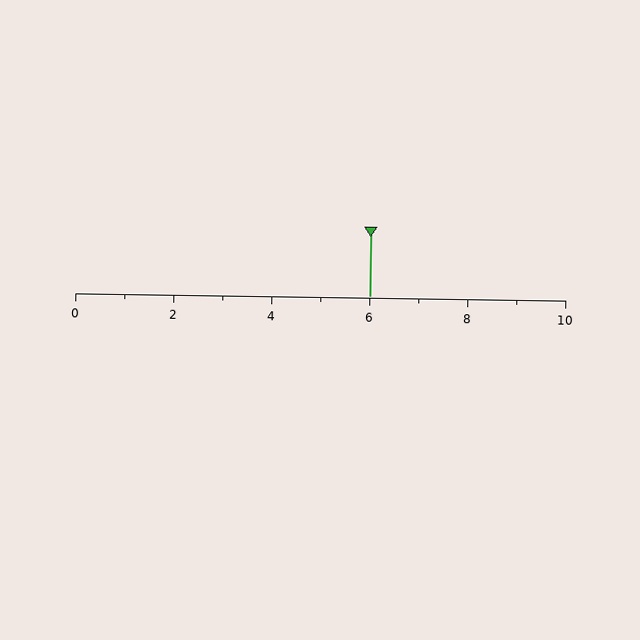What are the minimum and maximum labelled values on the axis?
The axis runs from 0 to 10.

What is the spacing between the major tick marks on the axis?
The major ticks are spaced 2 apart.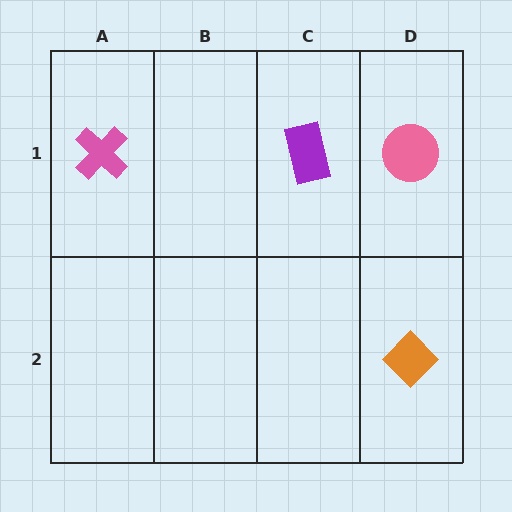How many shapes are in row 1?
3 shapes.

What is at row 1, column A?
A pink cross.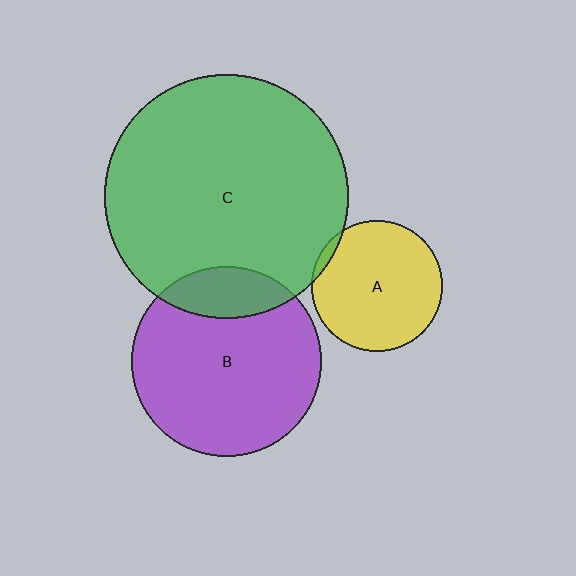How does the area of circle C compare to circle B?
Approximately 1.6 times.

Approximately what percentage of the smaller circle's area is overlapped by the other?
Approximately 15%.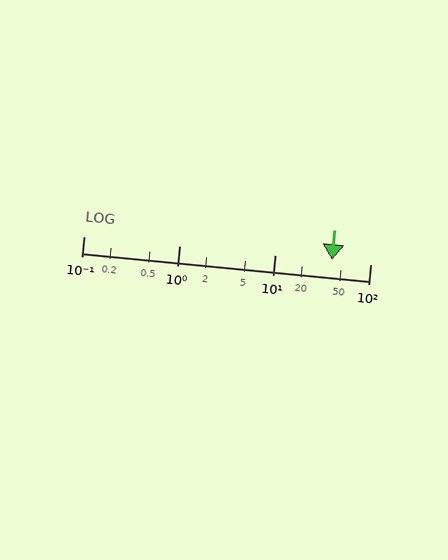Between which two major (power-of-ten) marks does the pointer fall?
The pointer is between 10 and 100.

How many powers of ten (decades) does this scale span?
The scale spans 3 decades, from 0.1 to 100.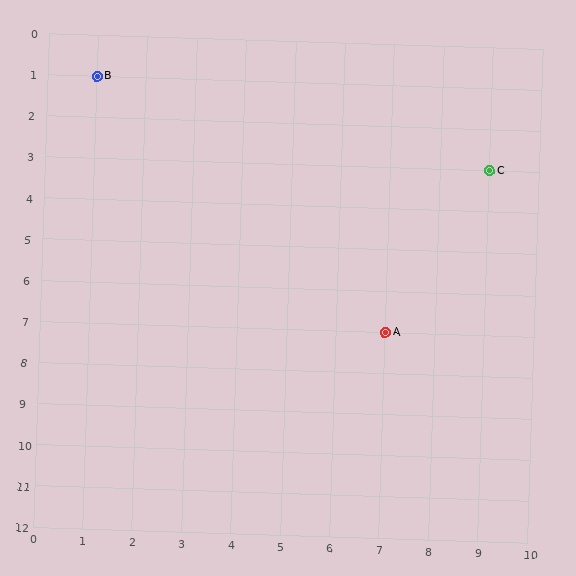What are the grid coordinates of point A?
Point A is at grid coordinates (7, 7).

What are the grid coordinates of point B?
Point B is at grid coordinates (1, 1).